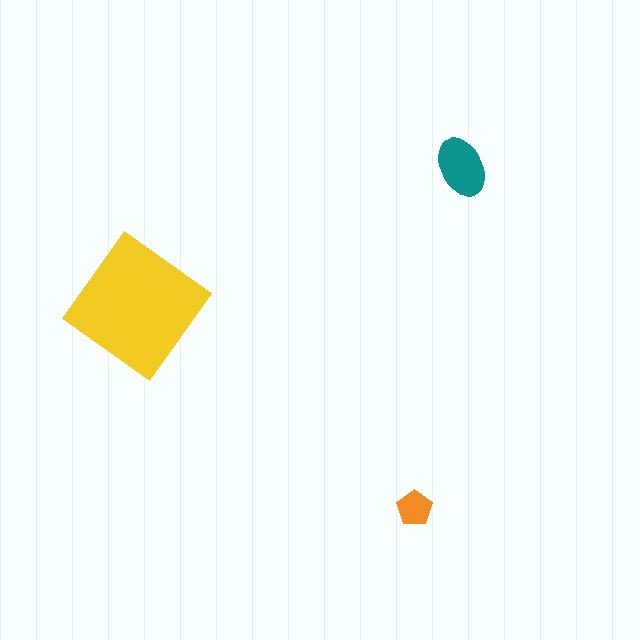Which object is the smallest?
The orange pentagon.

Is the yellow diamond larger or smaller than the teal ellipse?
Larger.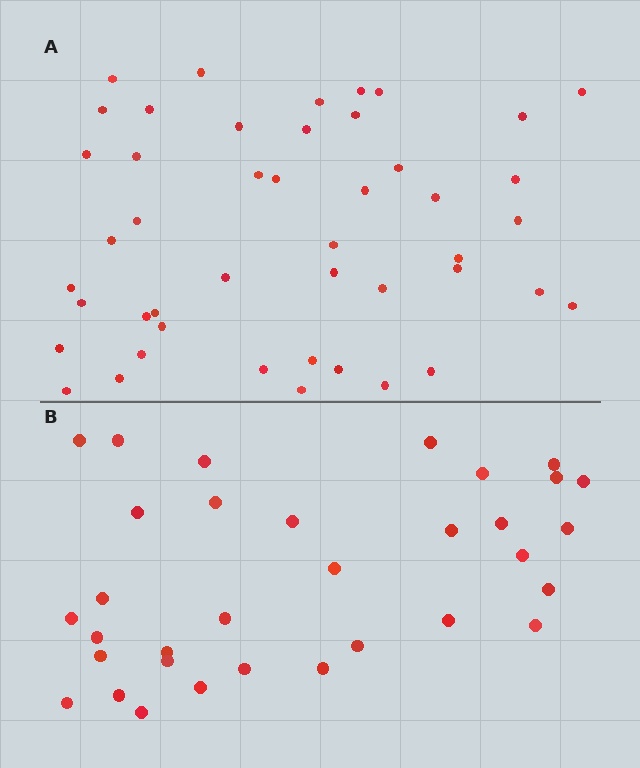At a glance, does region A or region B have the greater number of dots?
Region A (the top region) has more dots.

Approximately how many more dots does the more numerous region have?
Region A has approximately 15 more dots than region B.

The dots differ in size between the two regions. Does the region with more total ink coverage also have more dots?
No. Region B has more total ink coverage because its dots are larger, but region A actually contains more individual dots. Total area can be misleading — the number of items is what matters here.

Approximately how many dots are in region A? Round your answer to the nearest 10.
About 50 dots. (The exact count is 46, which rounds to 50.)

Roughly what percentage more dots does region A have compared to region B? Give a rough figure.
About 40% more.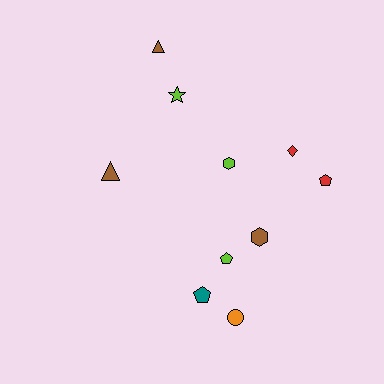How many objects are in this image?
There are 10 objects.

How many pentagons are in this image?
There are 3 pentagons.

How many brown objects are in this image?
There are 3 brown objects.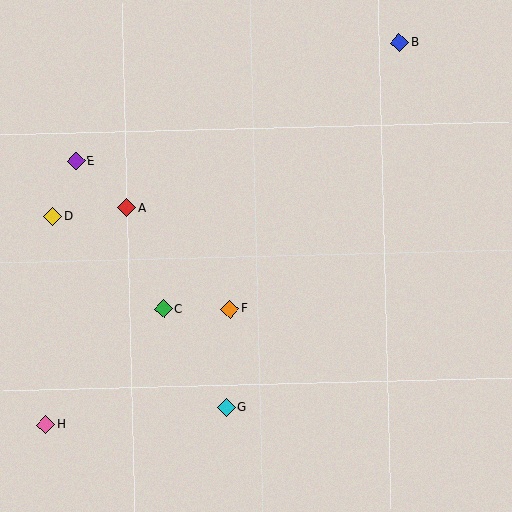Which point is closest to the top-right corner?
Point B is closest to the top-right corner.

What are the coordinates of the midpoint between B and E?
The midpoint between B and E is at (238, 102).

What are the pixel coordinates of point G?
Point G is at (226, 408).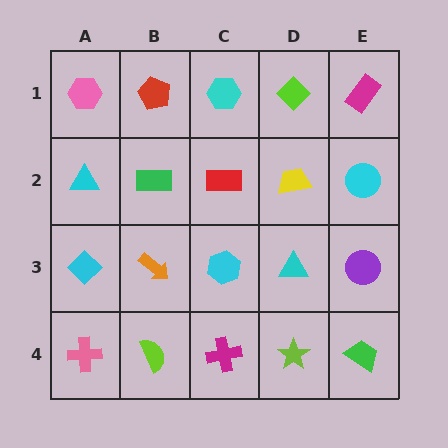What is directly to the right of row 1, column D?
A magenta rectangle.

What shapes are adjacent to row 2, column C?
A cyan hexagon (row 1, column C), a cyan hexagon (row 3, column C), a green rectangle (row 2, column B), a yellow trapezoid (row 2, column D).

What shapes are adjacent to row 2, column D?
A lime diamond (row 1, column D), a cyan triangle (row 3, column D), a red rectangle (row 2, column C), a cyan circle (row 2, column E).